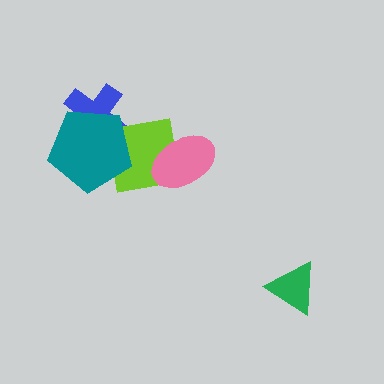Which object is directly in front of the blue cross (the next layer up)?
The lime square is directly in front of the blue cross.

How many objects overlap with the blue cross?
2 objects overlap with the blue cross.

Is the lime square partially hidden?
Yes, it is partially covered by another shape.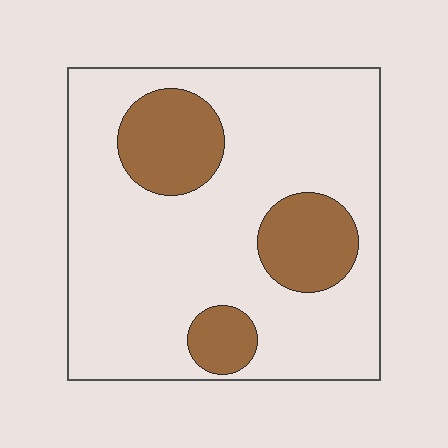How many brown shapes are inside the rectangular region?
3.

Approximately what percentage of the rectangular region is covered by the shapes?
Approximately 20%.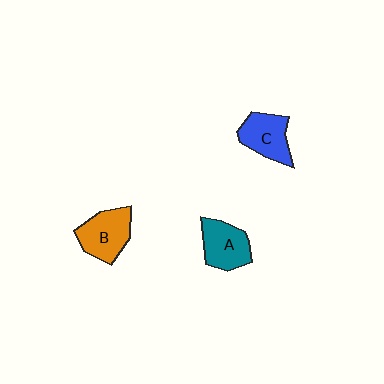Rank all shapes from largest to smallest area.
From largest to smallest: B (orange), A (teal), C (blue).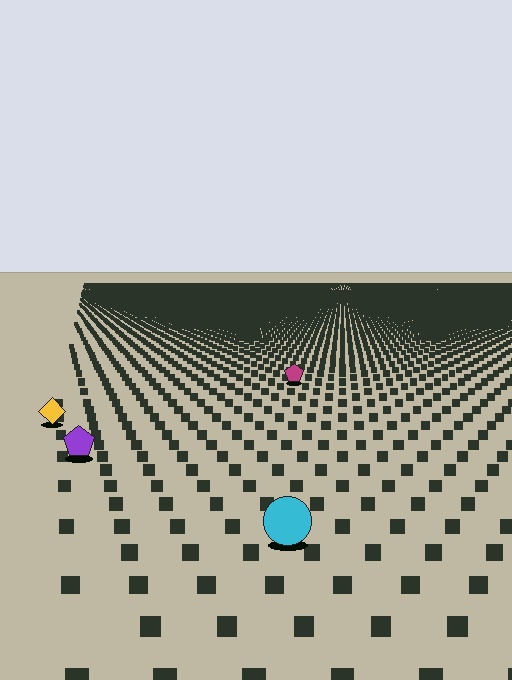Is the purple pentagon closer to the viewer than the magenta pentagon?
Yes. The purple pentagon is closer — you can tell from the texture gradient: the ground texture is coarser near it.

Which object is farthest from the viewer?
The magenta pentagon is farthest from the viewer. It appears smaller and the ground texture around it is denser.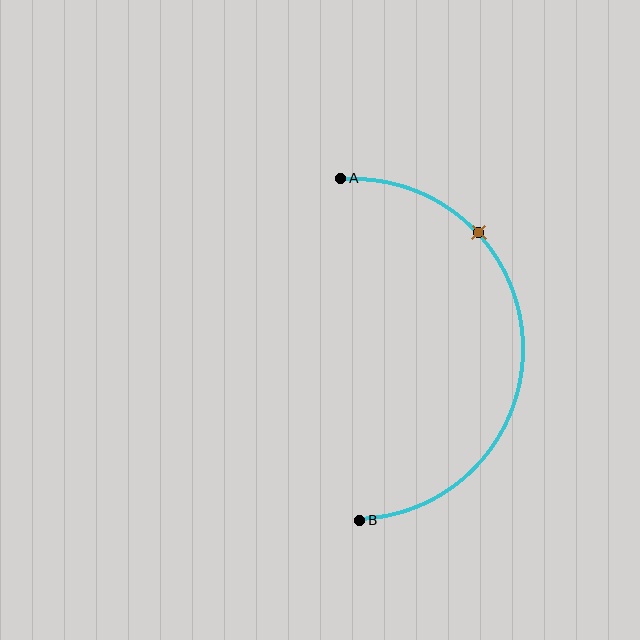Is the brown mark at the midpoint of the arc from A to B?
No. The brown mark lies on the arc but is closer to endpoint A. The arc midpoint would be at the point on the curve equidistant along the arc from both A and B.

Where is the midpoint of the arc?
The arc midpoint is the point on the curve farthest from the straight line joining A and B. It sits to the right of that line.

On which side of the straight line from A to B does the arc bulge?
The arc bulges to the right of the straight line connecting A and B.